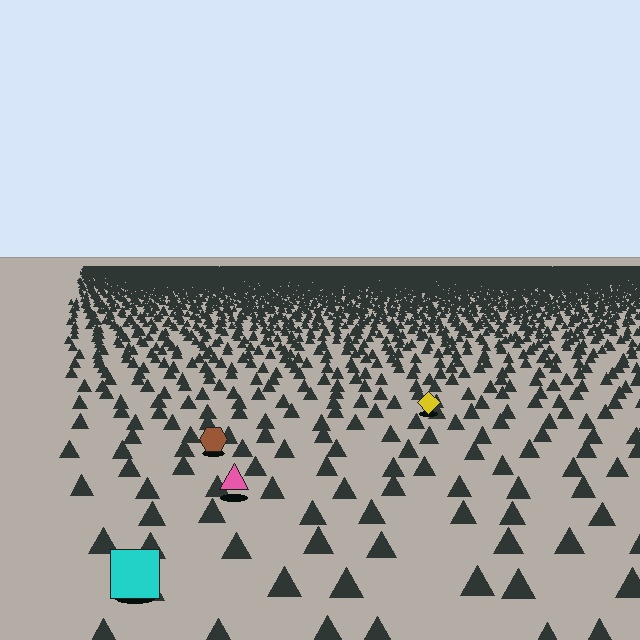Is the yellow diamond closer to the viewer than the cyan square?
No. The cyan square is closer — you can tell from the texture gradient: the ground texture is coarser near it.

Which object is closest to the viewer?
The cyan square is closest. The texture marks near it are larger and more spread out.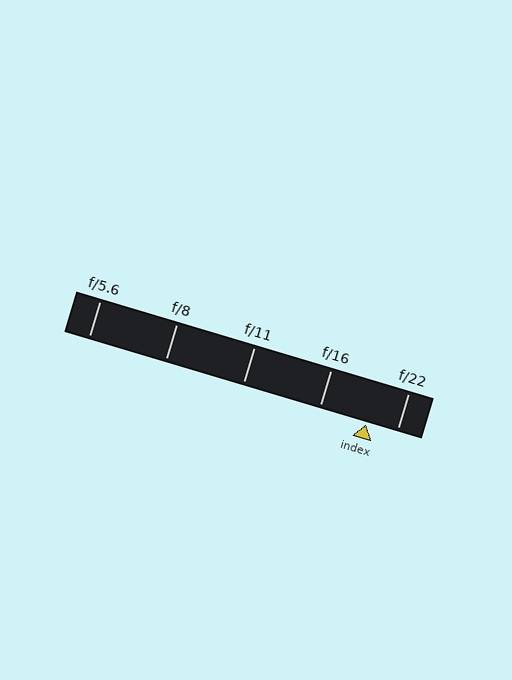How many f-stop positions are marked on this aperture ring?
There are 5 f-stop positions marked.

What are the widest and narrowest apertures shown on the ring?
The widest aperture shown is f/5.6 and the narrowest is f/22.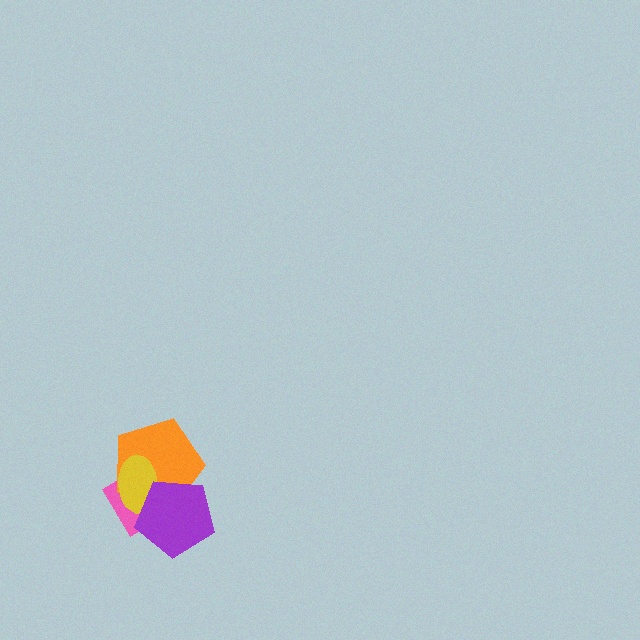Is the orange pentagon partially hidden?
Yes, it is partially covered by another shape.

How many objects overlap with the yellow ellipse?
3 objects overlap with the yellow ellipse.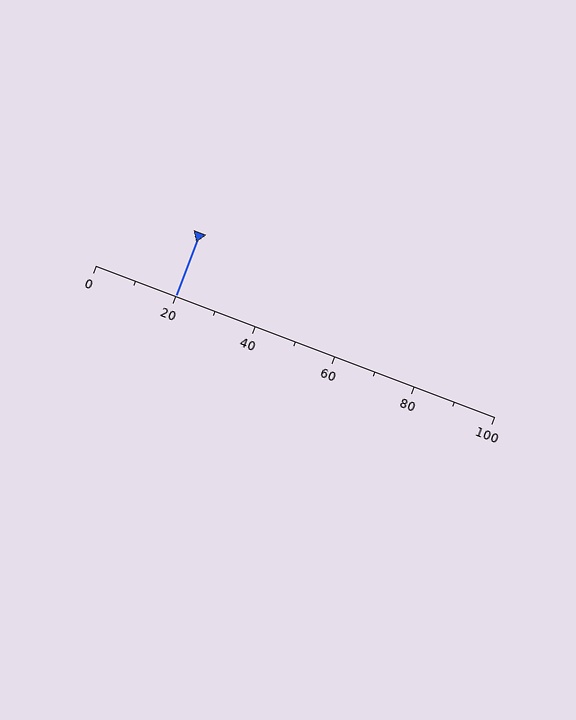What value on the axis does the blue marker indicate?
The marker indicates approximately 20.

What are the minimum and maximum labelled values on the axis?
The axis runs from 0 to 100.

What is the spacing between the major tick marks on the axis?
The major ticks are spaced 20 apart.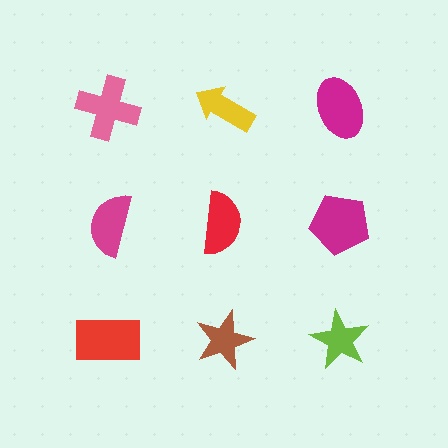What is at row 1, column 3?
A magenta ellipse.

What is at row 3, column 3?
A lime star.